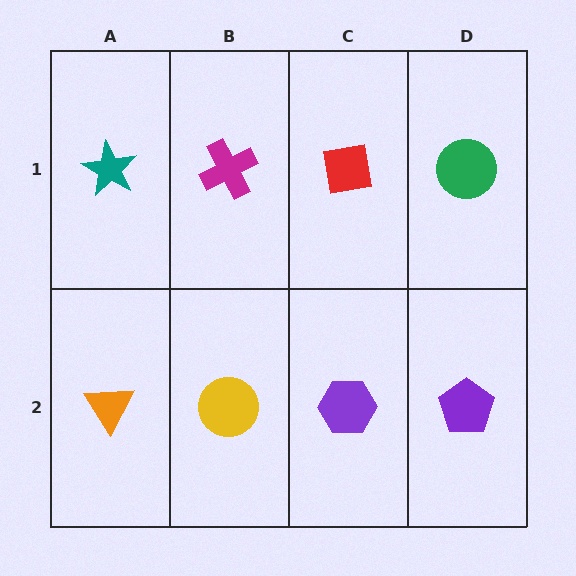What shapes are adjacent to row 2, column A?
A teal star (row 1, column A), a yellow circle (row 2, column B).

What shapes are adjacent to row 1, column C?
A purple hexagon (row 2, column C), a magenta cross (row 1, column B), a green circle (row 1, column D).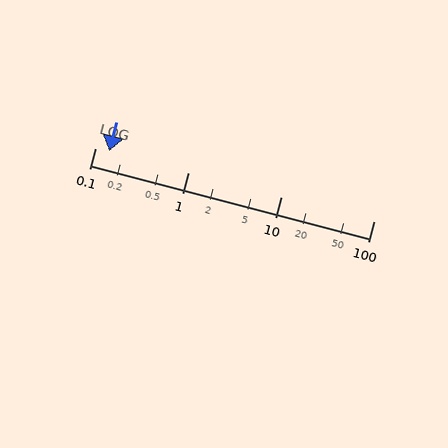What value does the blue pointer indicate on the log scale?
The pointer indicates approximately 0.14.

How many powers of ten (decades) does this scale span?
The scale spans 3 decades, from 0.1 to 100.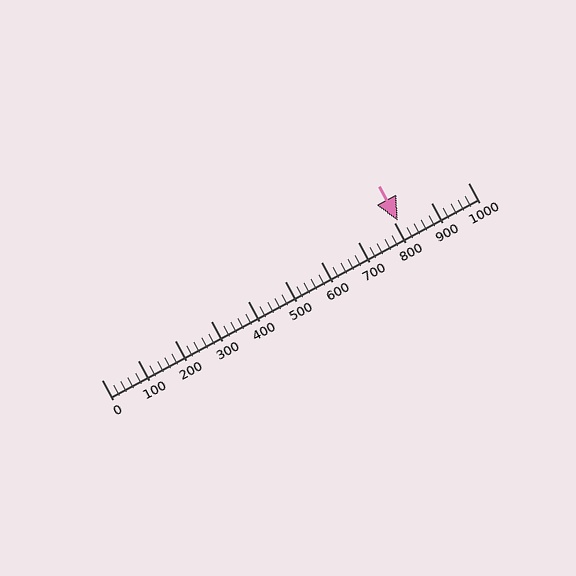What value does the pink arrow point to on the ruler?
The pink arrow points to approximately 809.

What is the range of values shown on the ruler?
The ruler shows values from 0 to 1000.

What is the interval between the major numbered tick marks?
The major tick marks are spaced 100 units apart.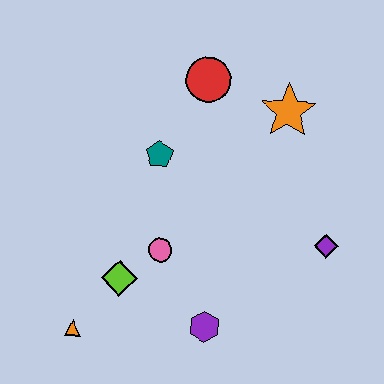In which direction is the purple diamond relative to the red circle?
The purple diamond is below the red circle.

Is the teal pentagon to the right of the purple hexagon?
No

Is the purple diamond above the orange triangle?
Yes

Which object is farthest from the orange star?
The orange triangle is farthest from the orange star.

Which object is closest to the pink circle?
The lime diamond is closest to the pink circle.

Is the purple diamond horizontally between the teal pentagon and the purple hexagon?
No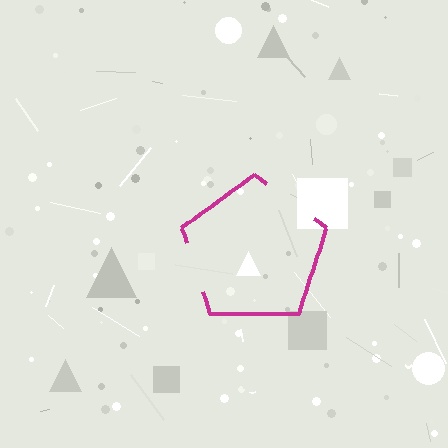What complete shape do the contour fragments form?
The contour fragments form a pentagon.